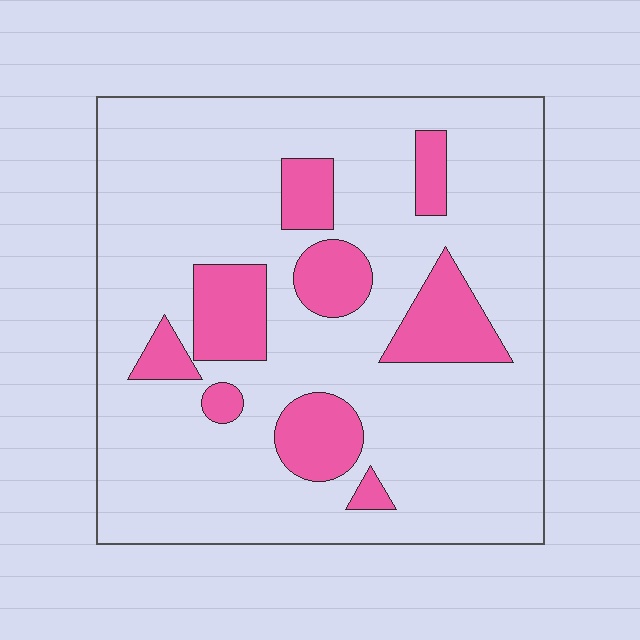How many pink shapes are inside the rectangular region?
9.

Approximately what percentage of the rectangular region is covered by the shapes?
Approximately 20%.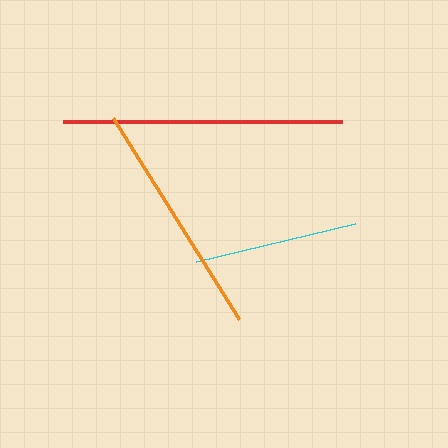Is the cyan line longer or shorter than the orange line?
The orange line is longer than the cyan line.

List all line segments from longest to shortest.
From longest to shortest: red, orange, cyan.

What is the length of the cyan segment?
The cyan segment is approximately 163 pixels long.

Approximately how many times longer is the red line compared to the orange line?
The red line is approximately 1.2 times the length of the orange line.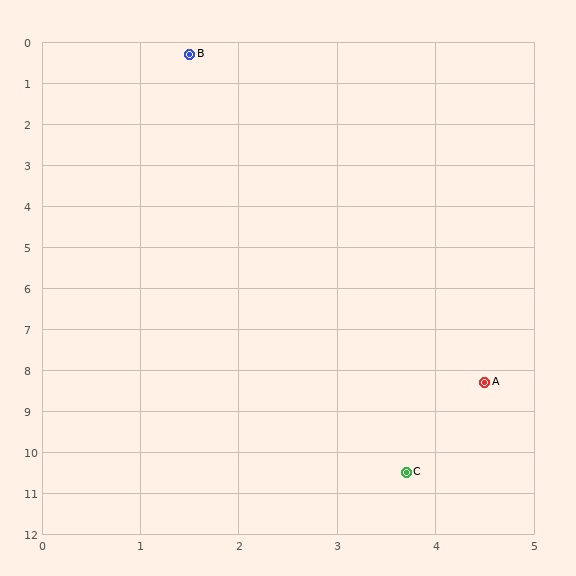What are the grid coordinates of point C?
Point C is at approximately (3.7, 10.5).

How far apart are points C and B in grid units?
Points C and B are about 10.4 grid units apart.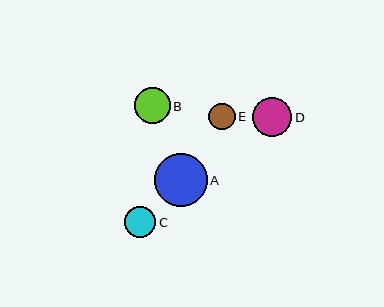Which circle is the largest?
Circle A is the largest with a size of approximately 53 pixels.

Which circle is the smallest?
Circle E is the smallest with a size of approximately 27 pixels.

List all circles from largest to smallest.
From largest to smallest: A, D, B, C, E.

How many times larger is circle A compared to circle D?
Circle A is approximately 1.3 times the size of circle D.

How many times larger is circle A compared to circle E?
Circle A is approximately 2.0 times the size of circle E.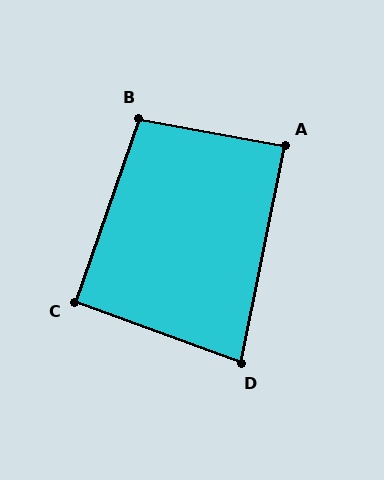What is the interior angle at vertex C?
Approximately 91 degrees (approximately right).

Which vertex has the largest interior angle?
B, at approximately 99 degrees.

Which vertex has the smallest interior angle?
D, at approximately 81 degrees.